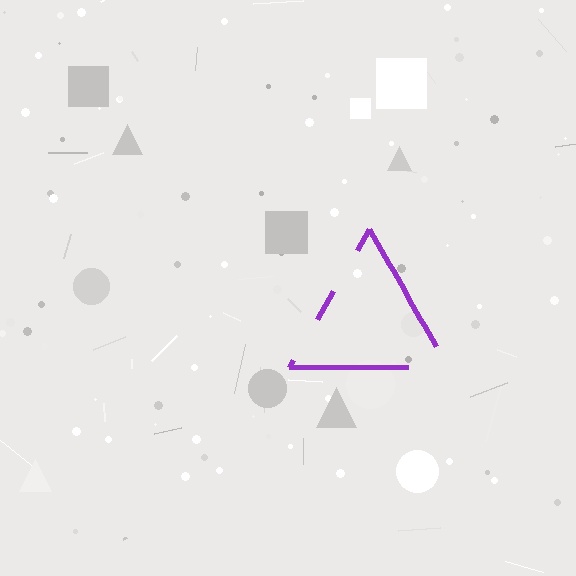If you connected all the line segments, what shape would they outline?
They would outline a triangle.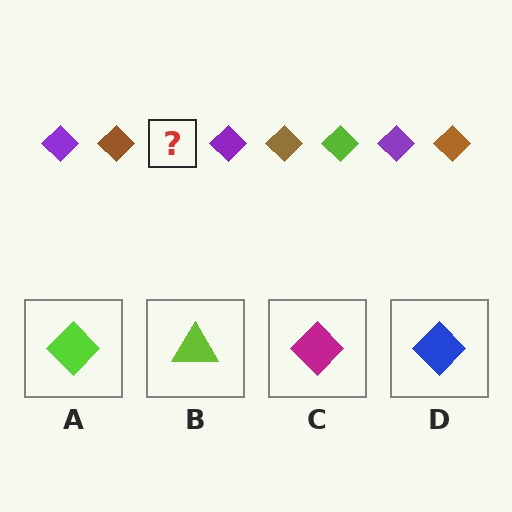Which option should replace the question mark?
Option A.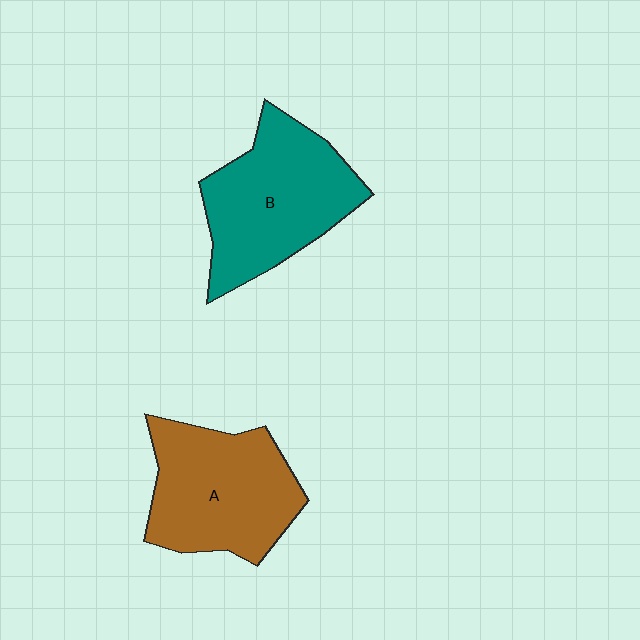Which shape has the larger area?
Shape B (teal).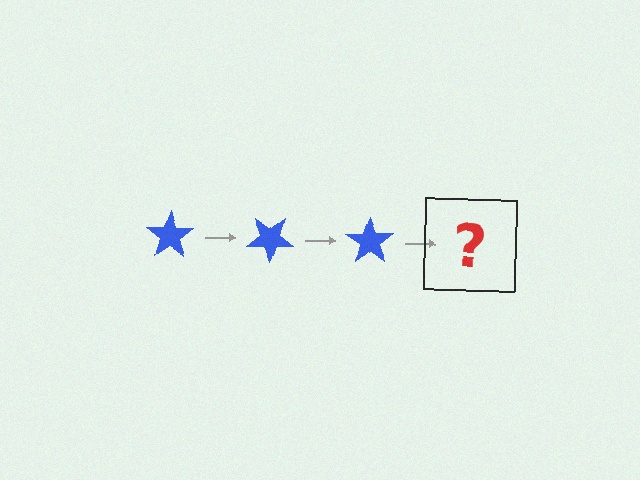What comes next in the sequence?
The next element should be a blue star rotated 105 degrees.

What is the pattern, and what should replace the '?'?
The pattern is that the star rotates 35 degrees each step. The '?' should be a blue star rotated 105 degrees.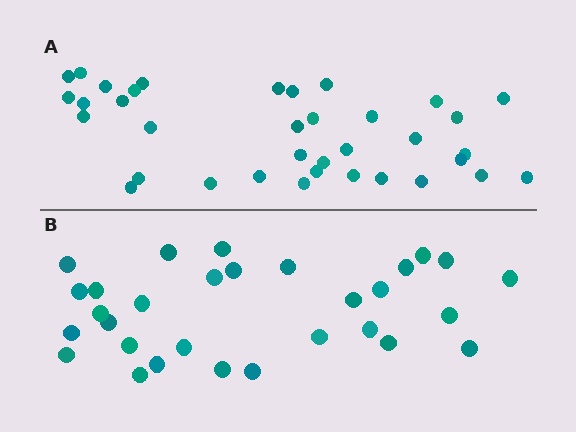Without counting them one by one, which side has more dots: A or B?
Region A (the top region) has more dots.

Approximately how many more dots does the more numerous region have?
Region A has about 6 more dots than region B.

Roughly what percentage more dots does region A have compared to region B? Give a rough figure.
About 20% more.